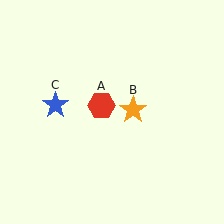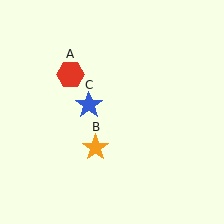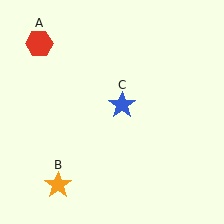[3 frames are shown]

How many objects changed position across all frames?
3 objects changed position: red hexagon (object A), orange star (object B), blue star (object C).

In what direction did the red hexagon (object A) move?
The red hexagon (object A) moved up and to the left.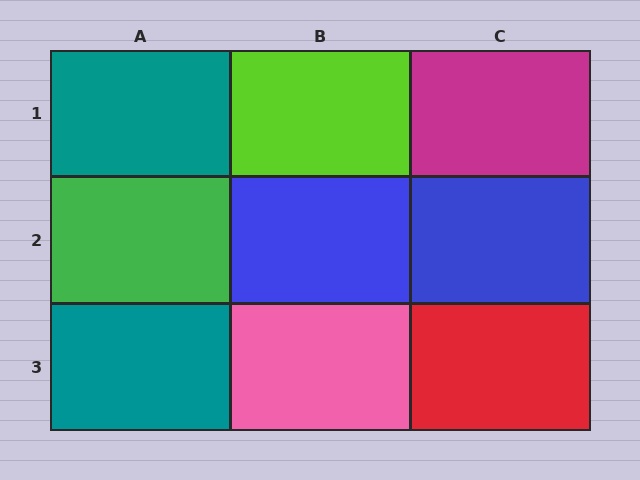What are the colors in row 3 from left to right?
Teal, pink, red.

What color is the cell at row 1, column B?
Lime.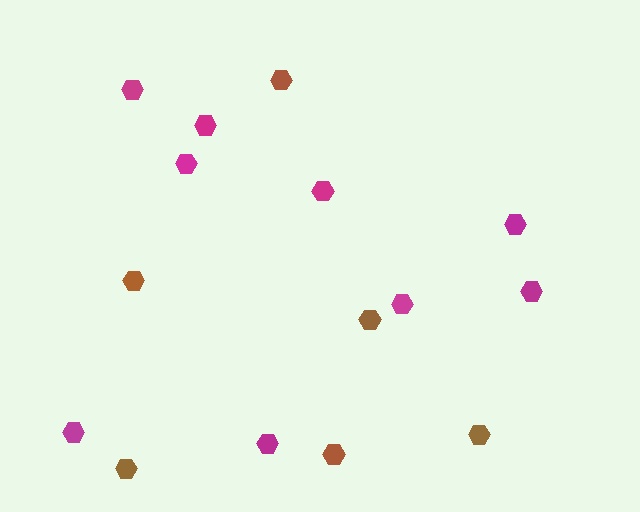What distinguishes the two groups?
There are 2 groups: one group of magenta hexagons (9) and one group of brown hexagons (6).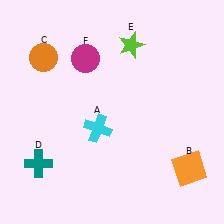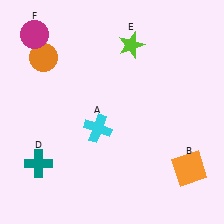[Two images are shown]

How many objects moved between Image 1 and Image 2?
1 object moved between the two images.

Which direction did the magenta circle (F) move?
The magenta circle (F) moved left.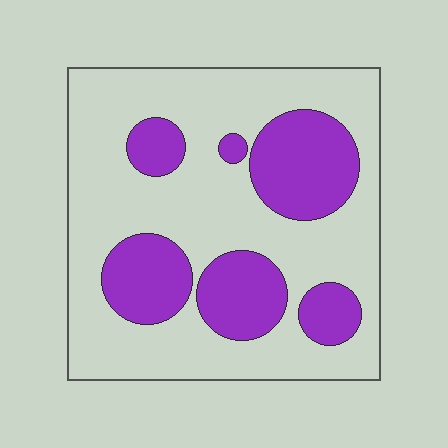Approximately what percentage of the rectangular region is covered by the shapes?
Approximately 30%.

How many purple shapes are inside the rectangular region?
6.